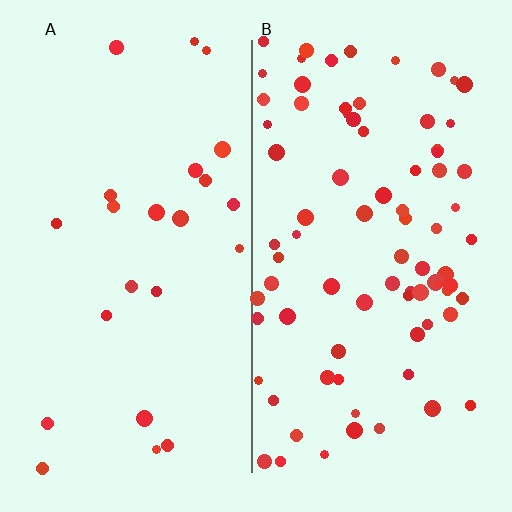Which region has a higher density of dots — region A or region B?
B (the right).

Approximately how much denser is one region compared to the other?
Approximately 3.4× — region B over region A.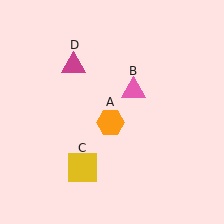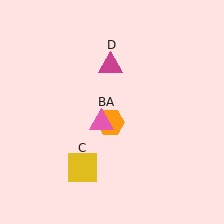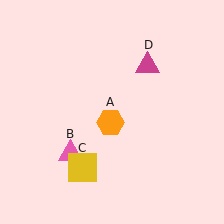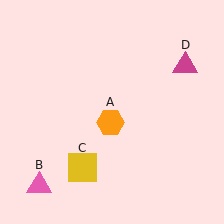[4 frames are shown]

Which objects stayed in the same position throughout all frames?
Orange hexagon (object A) and yellow square (object C) remained stationary.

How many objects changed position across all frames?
2 objects changed position: pink triangle (object B), magenta triangle (object D).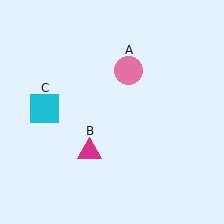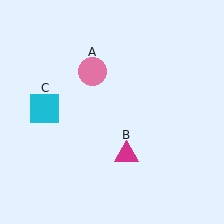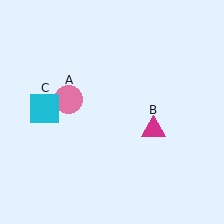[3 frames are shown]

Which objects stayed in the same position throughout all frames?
Cyan square (object C) remained stationary.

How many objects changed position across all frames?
2 objects changed position: pink circle (object A), magenta triangle (object B).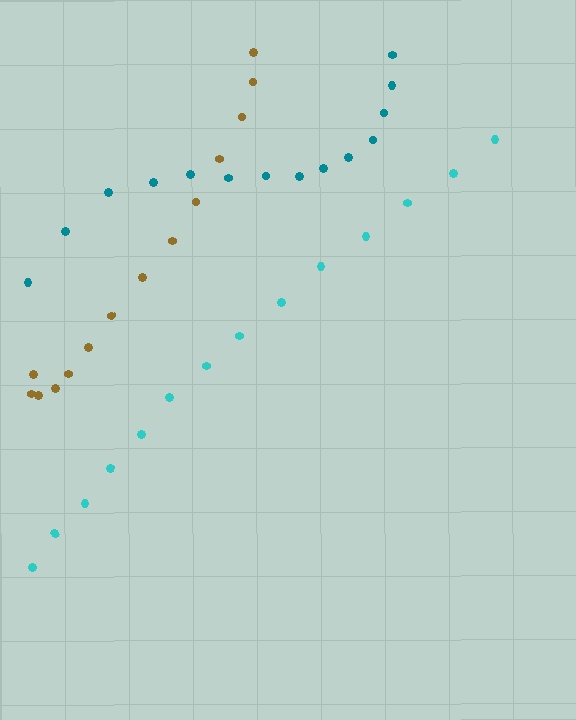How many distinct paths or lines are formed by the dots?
There are 3 distinct paths.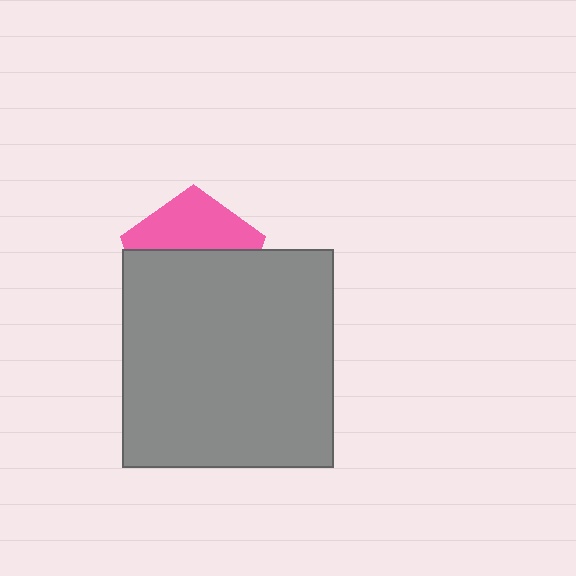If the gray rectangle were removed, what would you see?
You would see the complete pink pentagon.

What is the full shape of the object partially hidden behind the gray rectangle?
The partially hidden object is a pink pentagon.